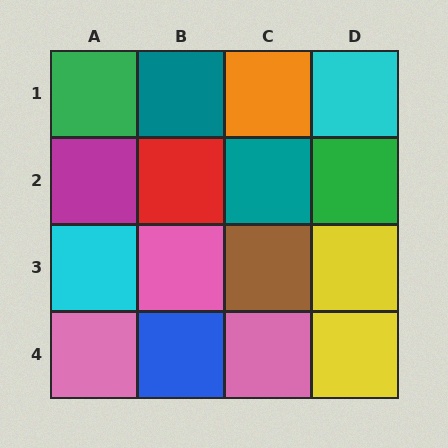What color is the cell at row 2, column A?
Magenta.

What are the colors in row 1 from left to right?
Green, teal, orange, cyan.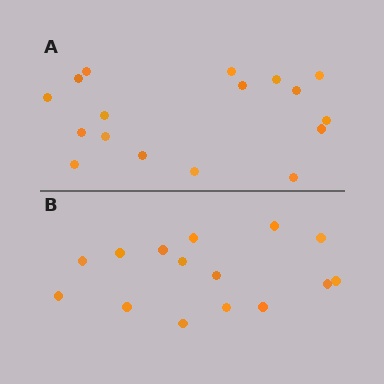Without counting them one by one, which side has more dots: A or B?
Region A (the top region) has more dots.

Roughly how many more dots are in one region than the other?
Region A has just a few more — roughly 2 or 3 more dots than region B.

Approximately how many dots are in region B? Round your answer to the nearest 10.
About 20 dots. (The exact count is 15, which rounds to 20.)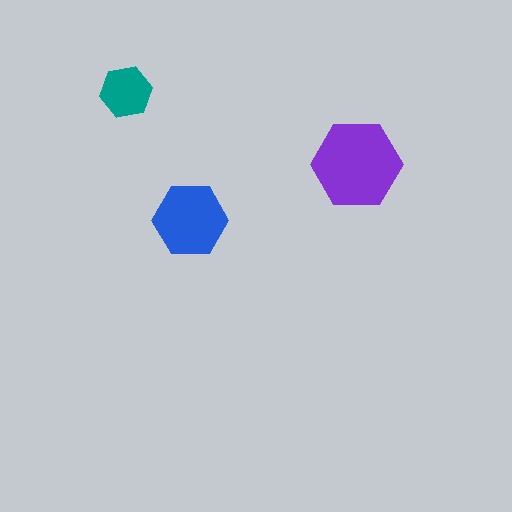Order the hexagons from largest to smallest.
the purple one, the blue one, the teal one.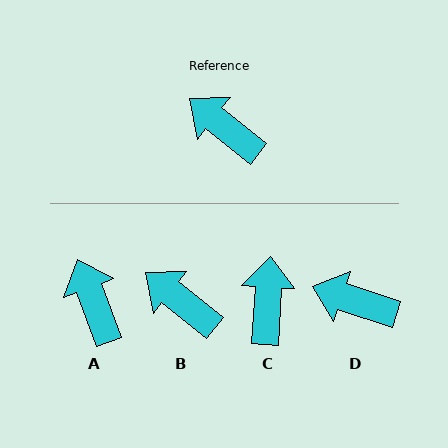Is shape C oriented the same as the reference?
No, it is off by about 55 degrees.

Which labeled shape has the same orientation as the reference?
B.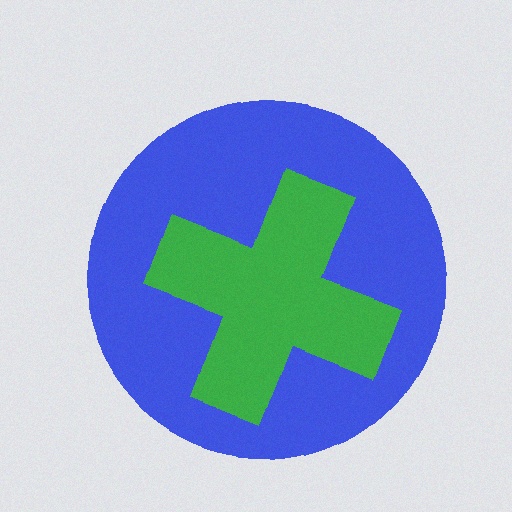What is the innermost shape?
The green cross.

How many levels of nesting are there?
2.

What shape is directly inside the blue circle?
The green cross.